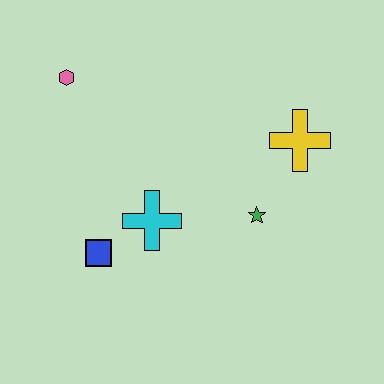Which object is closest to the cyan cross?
The blue square is closest to the cyan cross.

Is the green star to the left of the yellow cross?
Yes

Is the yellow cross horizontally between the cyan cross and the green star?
No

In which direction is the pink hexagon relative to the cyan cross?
The pink hexagon is above the cyan cross.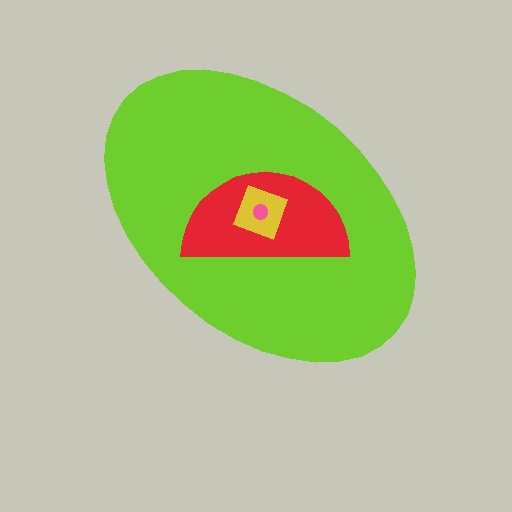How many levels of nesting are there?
4.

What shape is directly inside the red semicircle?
The yellow diamond.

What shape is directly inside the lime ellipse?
The red semicircle.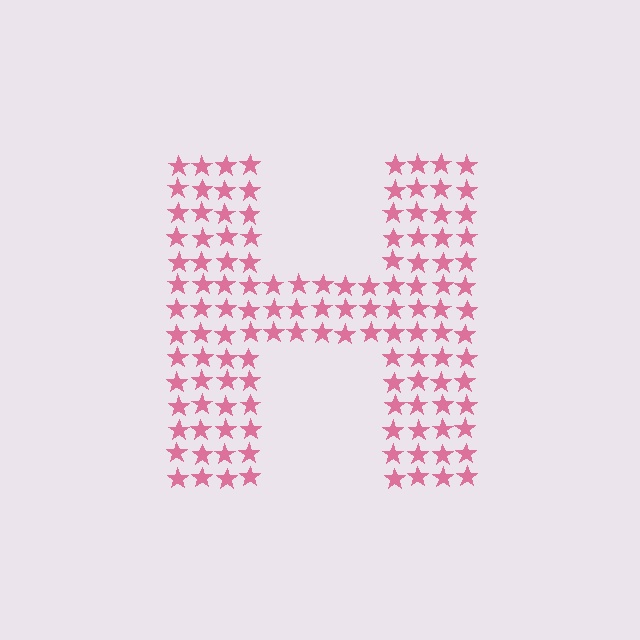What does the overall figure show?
The overall figure shows the letter H.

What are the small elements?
The small elements are stars.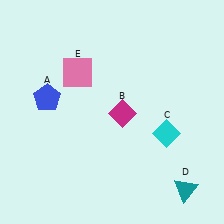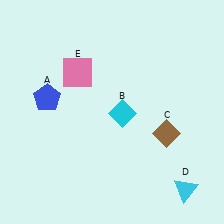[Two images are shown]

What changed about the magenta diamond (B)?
In Image 1, B is magenta. In Image 2, it changed to cyan.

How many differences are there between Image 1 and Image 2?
There are 3 differences between the two images.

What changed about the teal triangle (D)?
In Image 1, D is teal. In Image 2, it changed to cyan.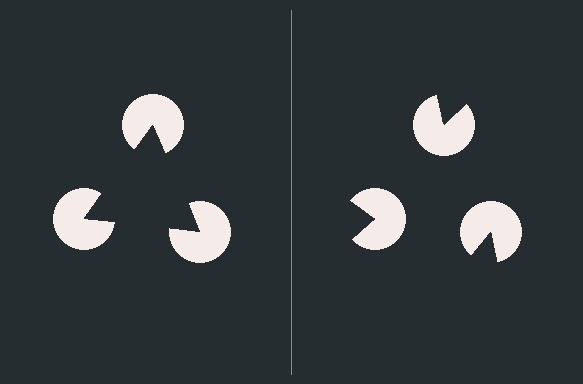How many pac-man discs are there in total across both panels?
6 — 3 on each side.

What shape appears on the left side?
An illusory triangle.